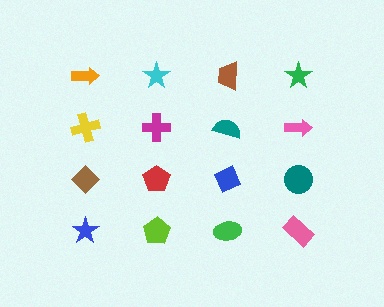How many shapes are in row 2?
4 shapes.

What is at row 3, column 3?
A blue diamond.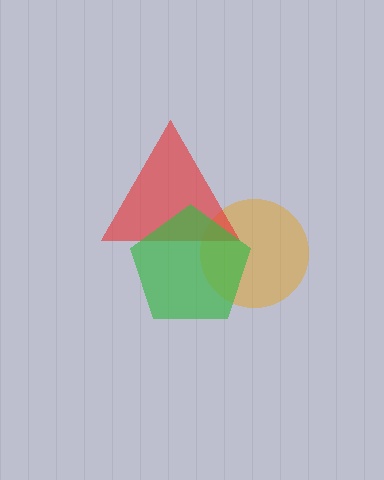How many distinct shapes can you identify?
There are 3 distinct shapes: an orange circle, a red triangle, a green pentagon.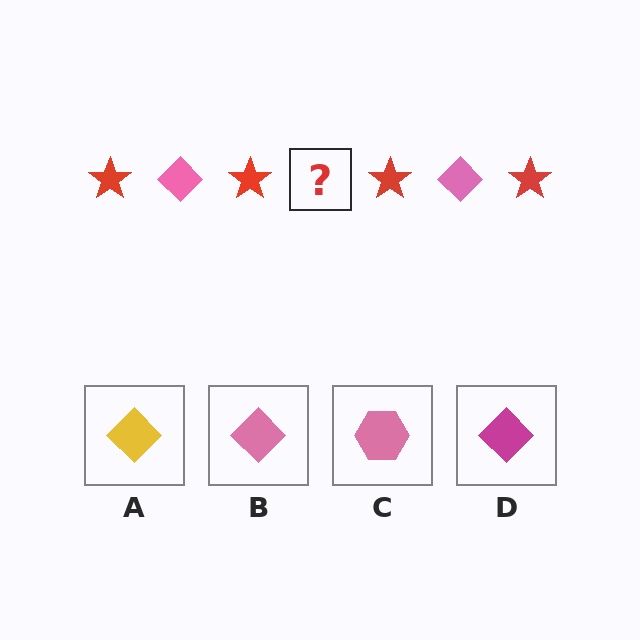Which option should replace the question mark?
Option B.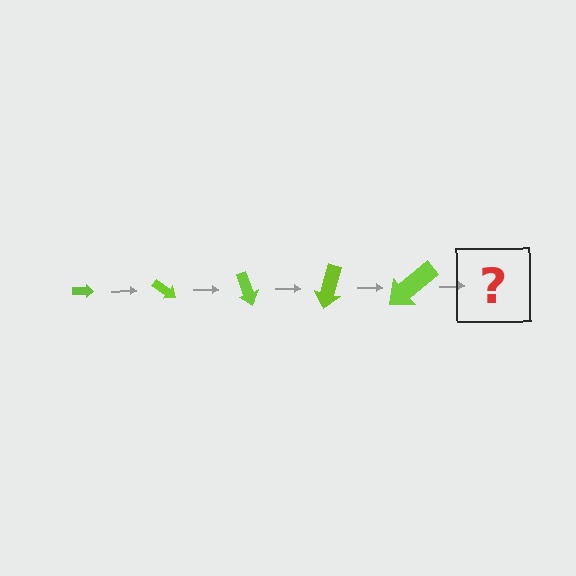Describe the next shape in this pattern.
It should be an arrow, larger than the previous one and rotated 175 degrees from the start.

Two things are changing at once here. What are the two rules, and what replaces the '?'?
The two rules are that the arrow grows larger each step and it rotates 35 degrees each step. The '?' should be an arrow, larger than the previous one and rotated 175 degrees from the start.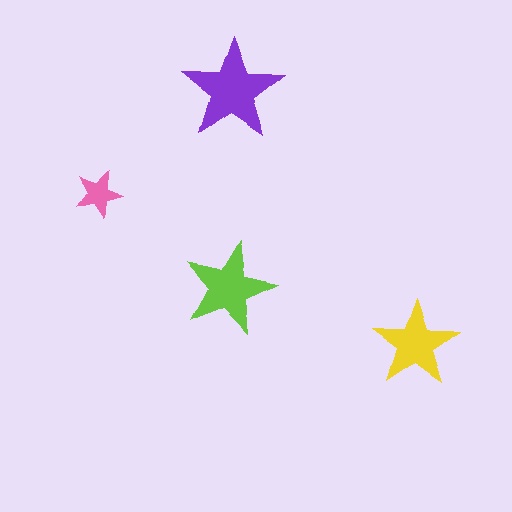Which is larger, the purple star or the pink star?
The purple one.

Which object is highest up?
The purple star is topmost.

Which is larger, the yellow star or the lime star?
The lime one.